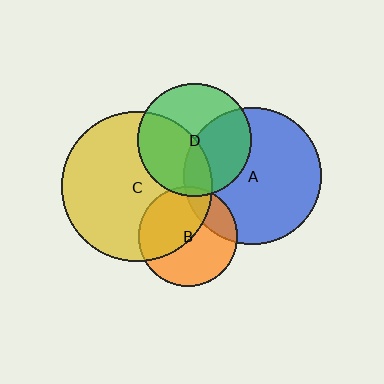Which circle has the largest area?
Circle C (yellow).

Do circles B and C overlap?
Yes.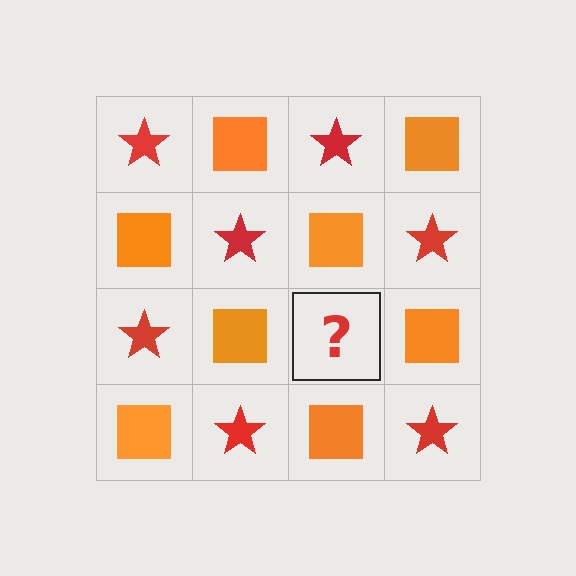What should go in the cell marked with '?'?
The missing cell should contain a red star.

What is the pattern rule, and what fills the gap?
The rule is that it alternates red star and orange square in a checkerboard pattern. The gap should be filled with a red star.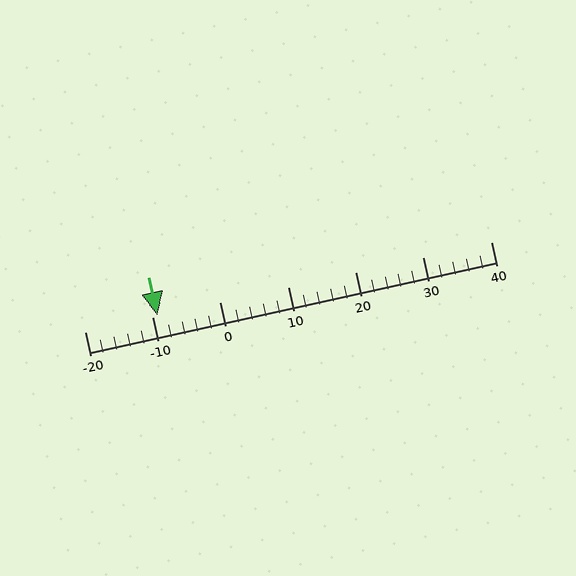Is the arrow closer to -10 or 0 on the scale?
The arrow is closer to -10.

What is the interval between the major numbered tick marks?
The major tick marks are spaced 10 units apart.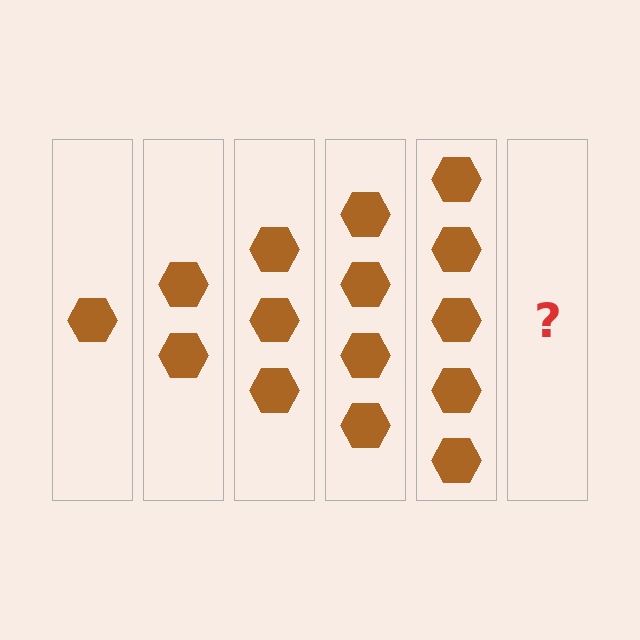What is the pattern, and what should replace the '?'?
The pattern is that each step adds one more hexagon. The '?' should be 6 hexagons.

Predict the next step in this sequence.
The next step is 6 hexagons.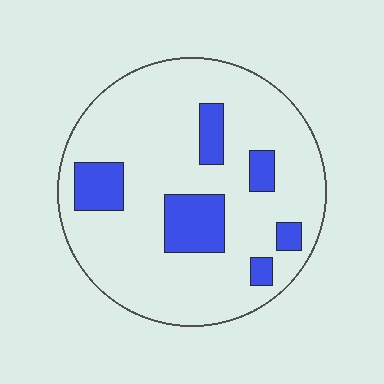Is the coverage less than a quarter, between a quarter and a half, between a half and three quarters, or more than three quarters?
Less than a quarter.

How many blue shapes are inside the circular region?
6.